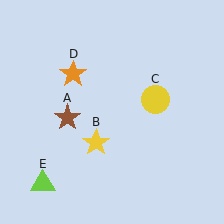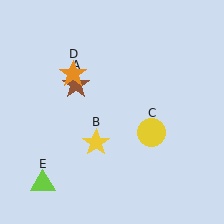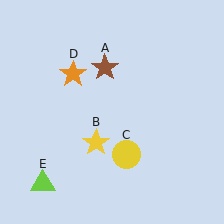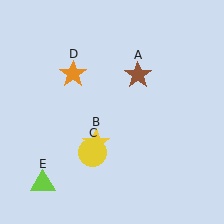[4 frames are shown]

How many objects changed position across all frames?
2 objects changed position: brown star (object A), yellow circle (object C).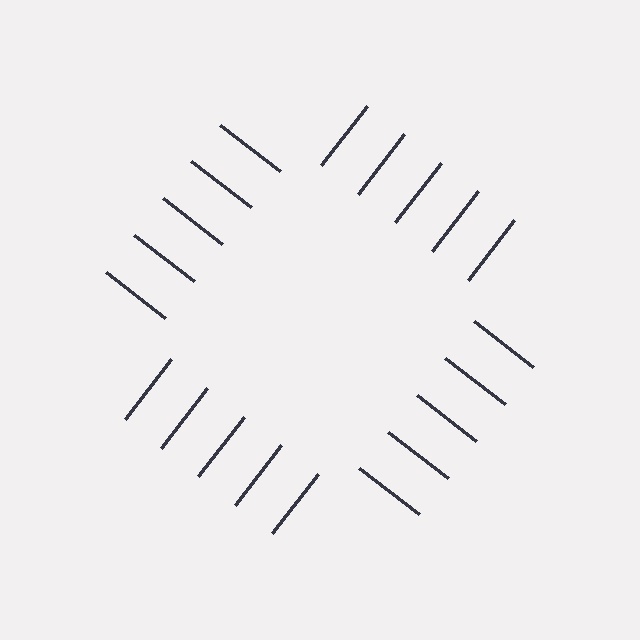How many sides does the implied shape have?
4 sides — the line-ends trace a square.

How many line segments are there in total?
20 — 5 along each of the 4 edges.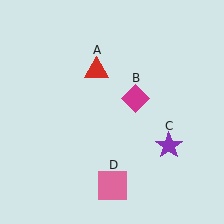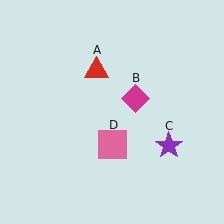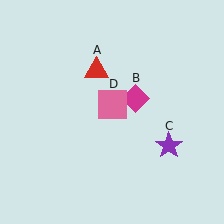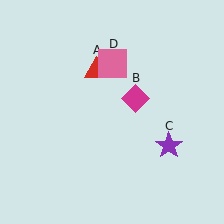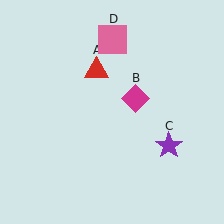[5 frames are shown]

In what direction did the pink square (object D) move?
The pink square (object D) moved up.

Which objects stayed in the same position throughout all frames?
Red triangle (object A) and magenta diamond (object B) and purple star (object C) remained stationary.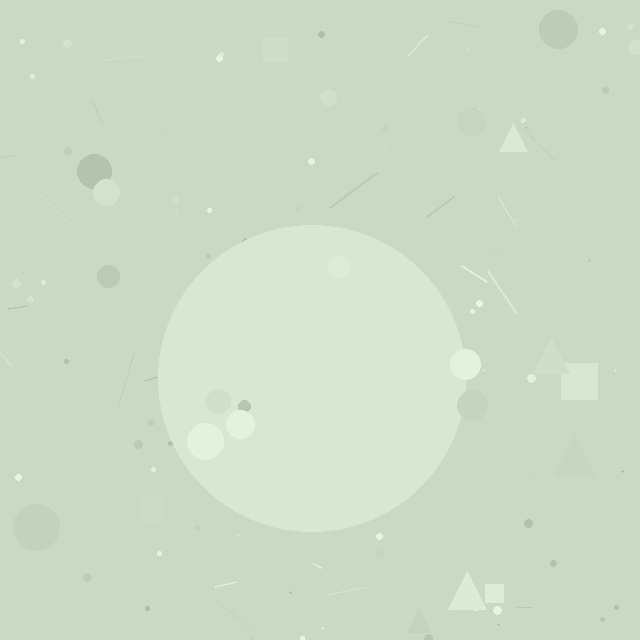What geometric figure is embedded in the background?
A circle is embedded in the background.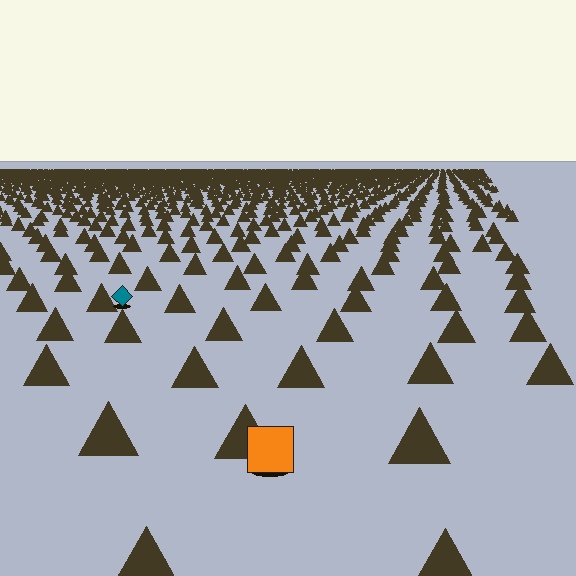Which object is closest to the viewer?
The orange square is closest. The texture marks near it are larger and more spread out.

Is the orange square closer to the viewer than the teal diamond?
Yes. The orange square is closer — you can tell from the texture gradient: the ground texture is coarser near it.